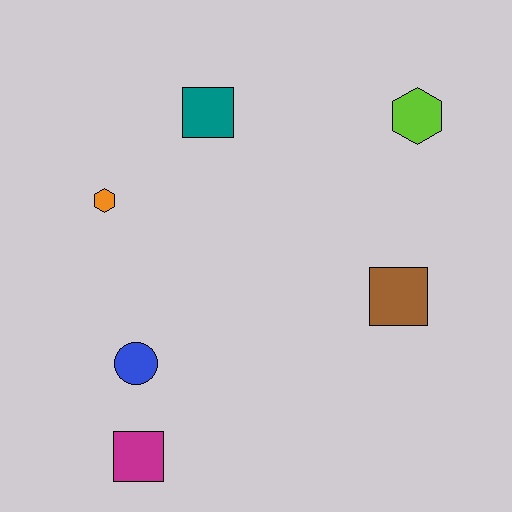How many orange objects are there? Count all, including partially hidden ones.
There is 1 orange object.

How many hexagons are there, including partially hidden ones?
There are 2 hexagons.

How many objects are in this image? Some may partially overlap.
There are 6 objects.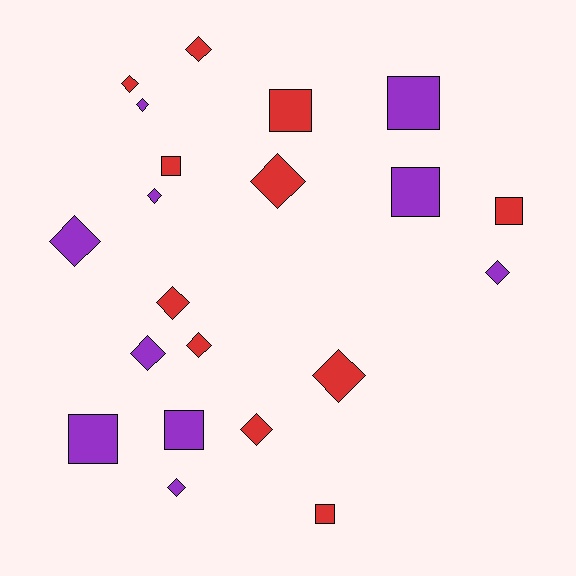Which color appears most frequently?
Red, with 11 objects.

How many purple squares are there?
There are 4 purple squares.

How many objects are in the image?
There are 21 objects.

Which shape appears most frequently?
Diamond, with 13 objects.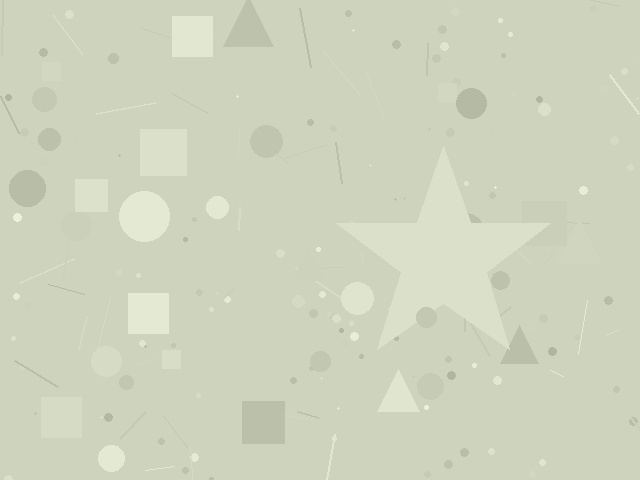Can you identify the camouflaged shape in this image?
The camouflaged shape is a star.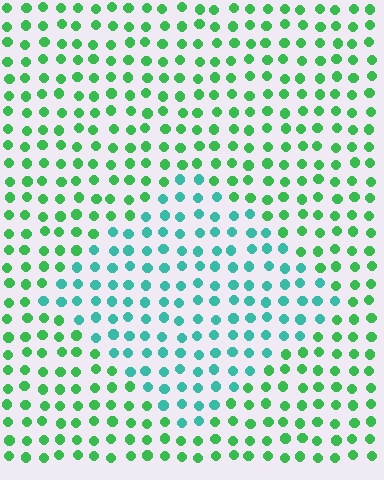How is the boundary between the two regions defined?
The boundary is defined purely by a slight shift in hue (about 41 degrees). Spacing, size, and orientation are identical on both sides.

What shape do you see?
I see a diamond.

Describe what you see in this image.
The image is filled with small green elements in a uniform arrangement. A diamond-shaped region is visible where the elements are tinted to a slightly different hue, forming a subtle color boundary.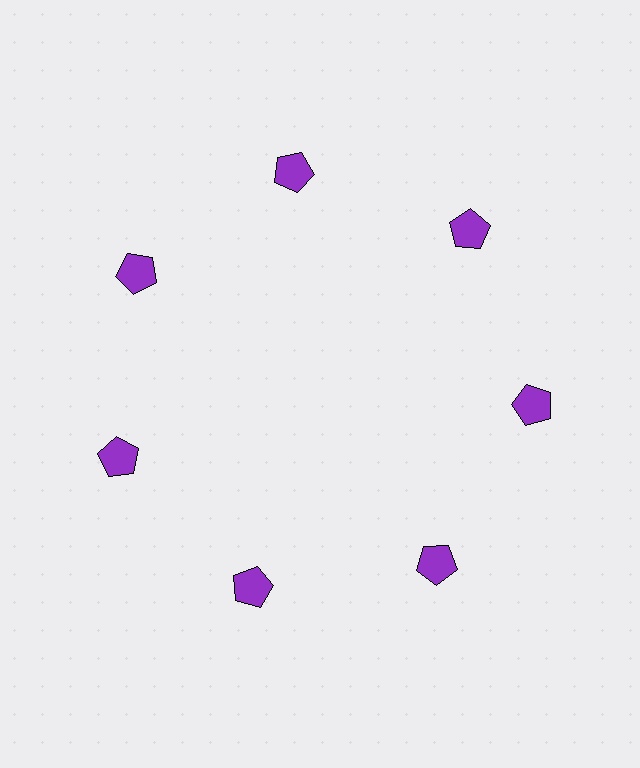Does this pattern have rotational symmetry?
Yes, this pattern has 7-fold rotational symmetry. It looks the same after rotating 51 degrees around the center.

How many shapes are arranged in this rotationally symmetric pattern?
There are 7 shapes, arranged in 7 groups of 1.